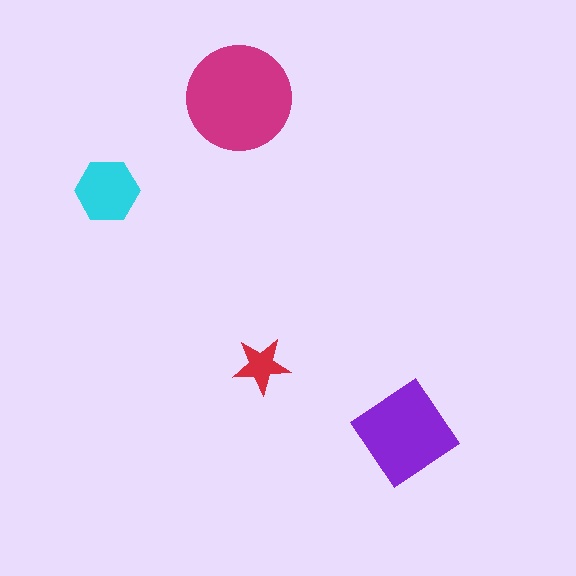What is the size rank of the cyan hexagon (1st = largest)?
3rd.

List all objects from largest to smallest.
The magenta circle, the purple diamond, the cyan hexagon, the red star.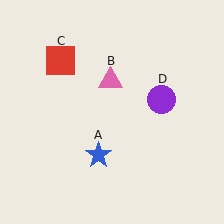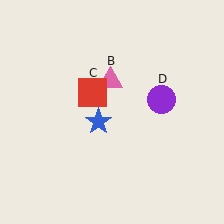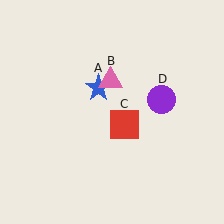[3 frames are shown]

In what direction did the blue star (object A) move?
The blue star (object A) moved up.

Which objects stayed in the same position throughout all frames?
Pink triangle (object B) and purple circle (object D) remained stationary.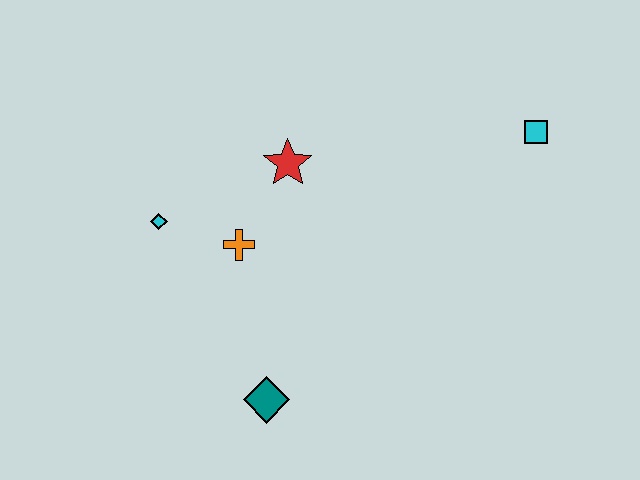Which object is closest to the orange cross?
The cyan diamond is closest to the orange cross.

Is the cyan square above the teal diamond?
Yes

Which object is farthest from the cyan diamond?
The cyan square is farthest from the cyan diamond.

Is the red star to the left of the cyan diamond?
No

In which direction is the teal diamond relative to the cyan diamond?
The teal diamond is below the cyan diamond.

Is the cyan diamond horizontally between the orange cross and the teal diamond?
No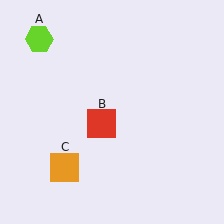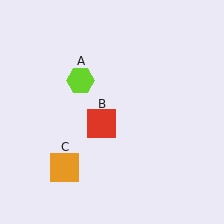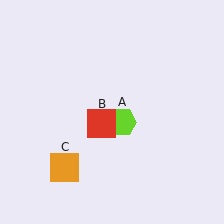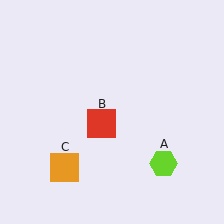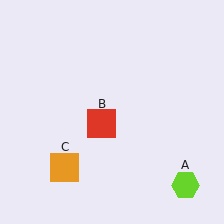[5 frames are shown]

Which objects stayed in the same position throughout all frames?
Red square (object B) and orange square (object C) remained stationary.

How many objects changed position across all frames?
1 object changed position: lime hexagon (object A).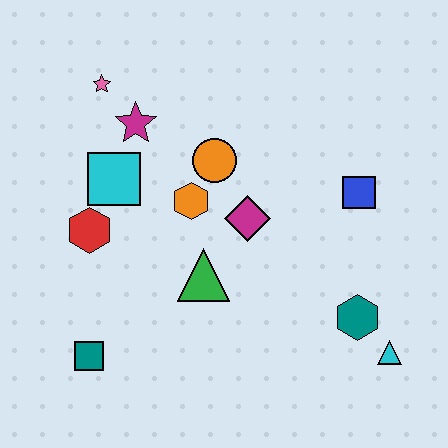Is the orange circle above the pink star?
No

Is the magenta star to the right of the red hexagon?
Yes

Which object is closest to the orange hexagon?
The orange circle is closest to the orange hexagon.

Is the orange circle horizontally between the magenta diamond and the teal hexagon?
No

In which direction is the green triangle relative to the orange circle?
The green triangle is below the orange circle.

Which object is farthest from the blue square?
The teal square is farthest from the blue square.